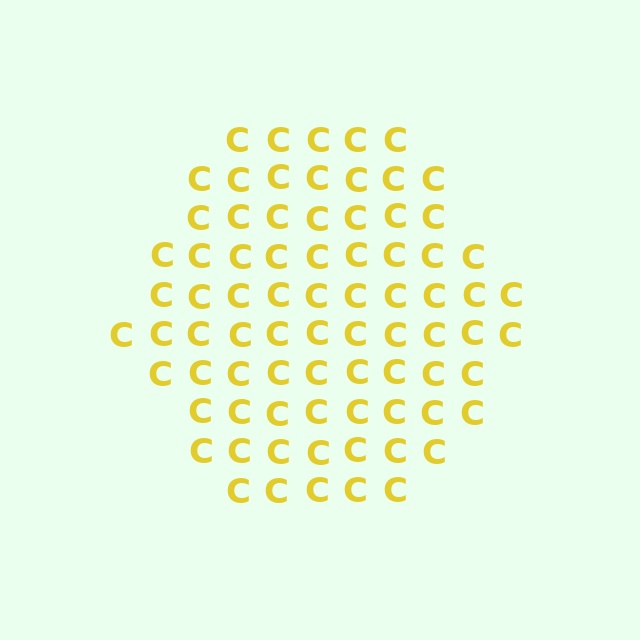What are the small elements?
The small elements are letter C's.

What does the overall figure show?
The overall figure shows a hexagon.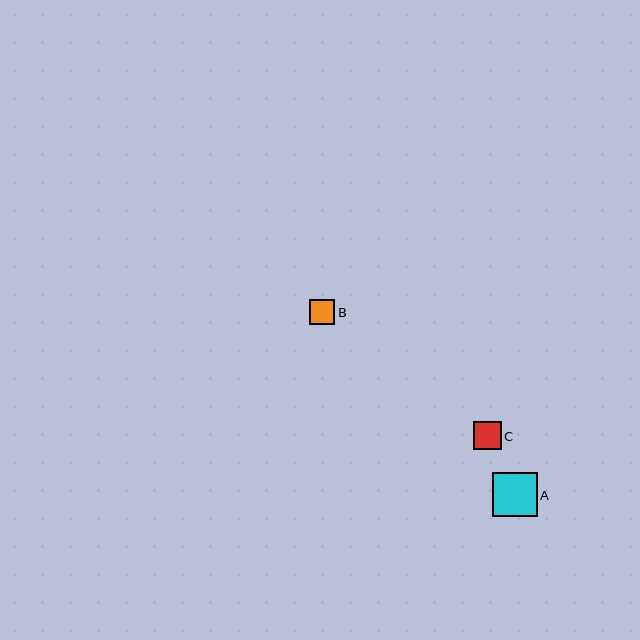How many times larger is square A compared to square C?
Square A is approximately 1.6 times the size of square C.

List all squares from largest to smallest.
From largest to smallest: A, C, B.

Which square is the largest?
Square A is the largest with a size of approximately 44 pixels.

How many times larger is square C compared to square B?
Square C is approximately 1.1 times the size of square B.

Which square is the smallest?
Square B is the smallest with a size of approximately 25 pixels.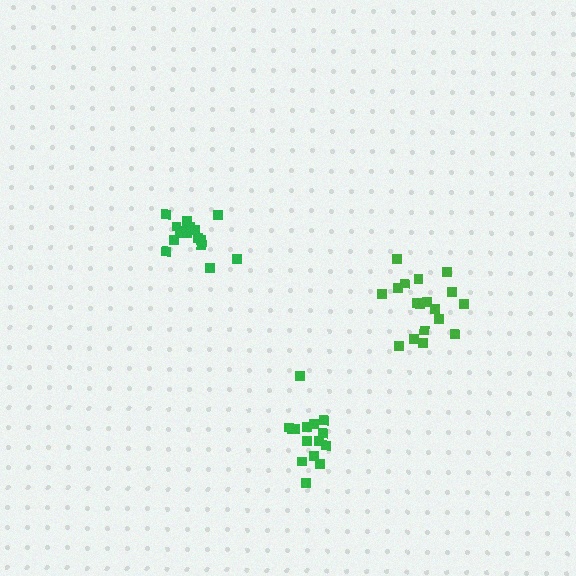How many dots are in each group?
Group 1: 19 dots, Group 2: 16 dots, Group 3: 16 dots (51 total).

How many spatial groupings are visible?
There are 3 spatial groupings.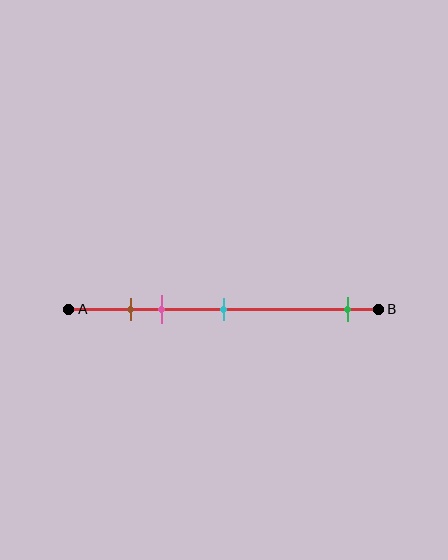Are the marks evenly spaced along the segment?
No, the marks are not evenly spaced.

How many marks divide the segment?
There are 4 marks dividing the segment.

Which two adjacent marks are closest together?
The brown and pink marks are the closest adjacent pair.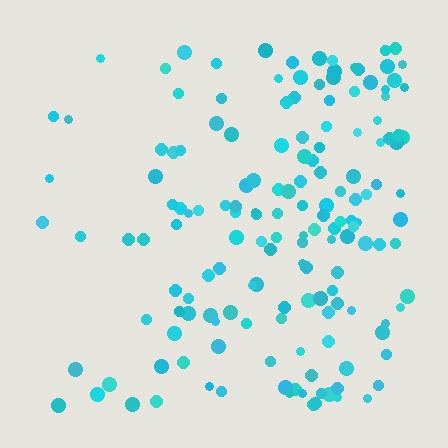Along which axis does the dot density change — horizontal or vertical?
Horizontal.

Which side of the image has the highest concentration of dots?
The right.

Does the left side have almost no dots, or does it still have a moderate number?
Still a moderate number, just noticeably fewer than the right.